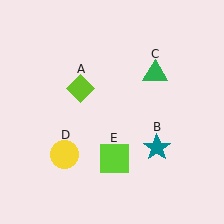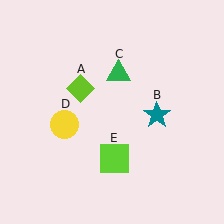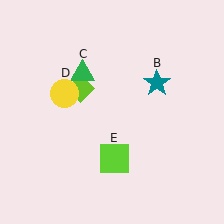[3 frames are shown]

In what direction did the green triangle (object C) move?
The green triangle (object C) moved left.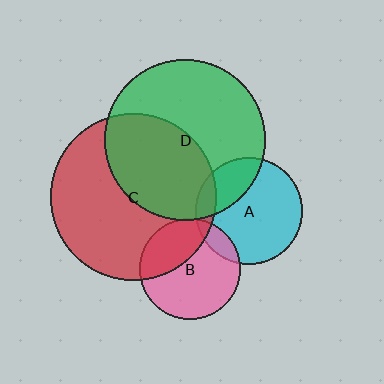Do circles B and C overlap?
Yes.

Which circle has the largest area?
Circle C (red).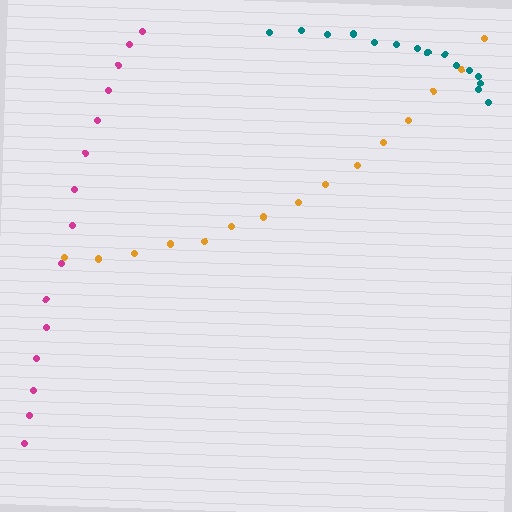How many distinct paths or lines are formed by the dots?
There are 3 distinct paths.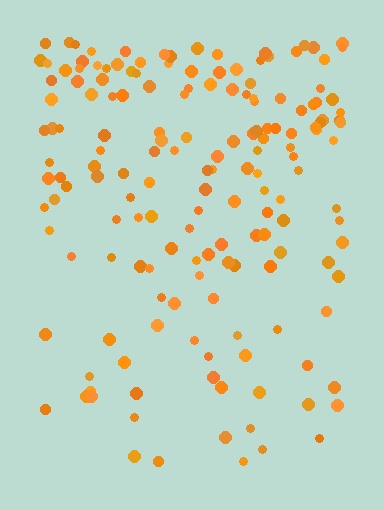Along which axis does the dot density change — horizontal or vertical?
Vertical.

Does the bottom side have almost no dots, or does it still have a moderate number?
Still a moderate number, just noticeably fewer than the top.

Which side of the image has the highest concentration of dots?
The top.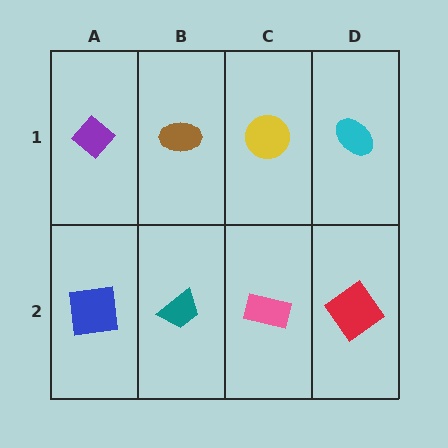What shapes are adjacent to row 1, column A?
A blue square (row 2, column A), a brown ellipse (row 1, column B).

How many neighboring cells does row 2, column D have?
2.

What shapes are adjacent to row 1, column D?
A red diamond (row 2, column D), a yellow circle (row 1, column C).